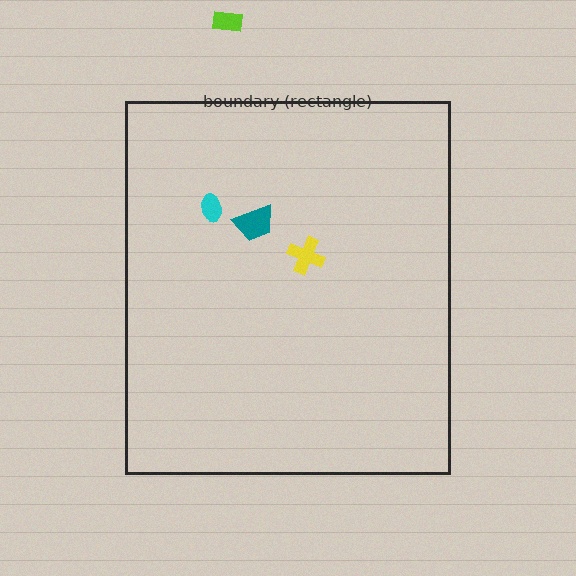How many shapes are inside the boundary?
3 inside, 1 outside.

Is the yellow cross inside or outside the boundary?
Inside.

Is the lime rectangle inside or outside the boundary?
Outside.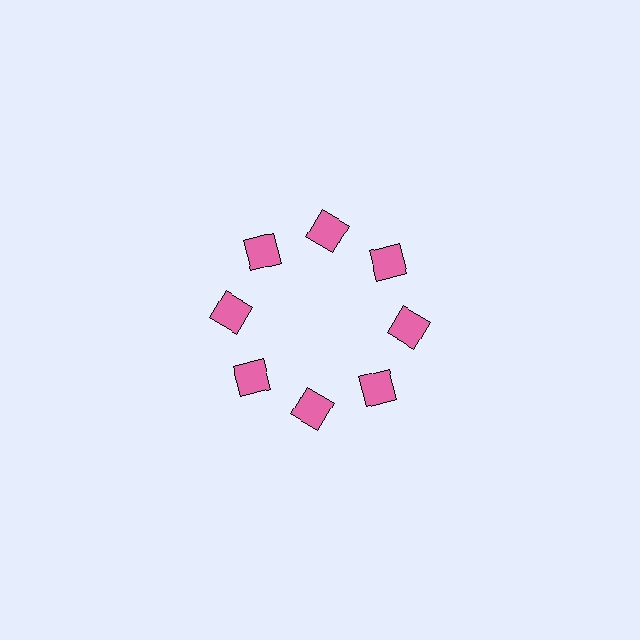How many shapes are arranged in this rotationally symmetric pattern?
There are 8 shapes, arranged in 8 groups of 1.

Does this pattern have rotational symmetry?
Yes, this pattern has 8-fold rotational symmetry. It looks the same after rotating 45 degrees around the center.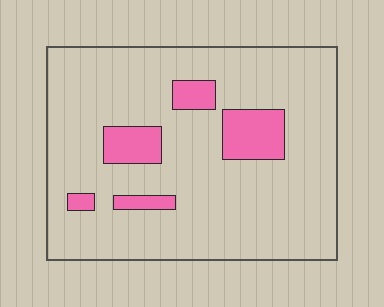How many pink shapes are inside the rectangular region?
5.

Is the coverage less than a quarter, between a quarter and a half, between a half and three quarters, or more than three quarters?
Less than a quarter.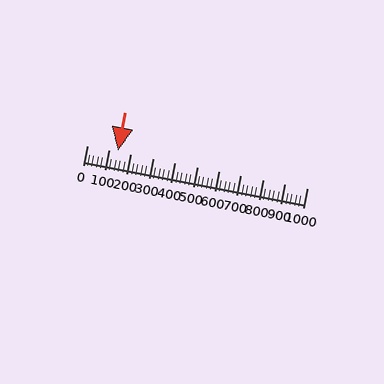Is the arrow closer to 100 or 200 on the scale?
The arrow is closer to 100.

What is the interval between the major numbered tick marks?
The major tick marks are spaced 100 units apart.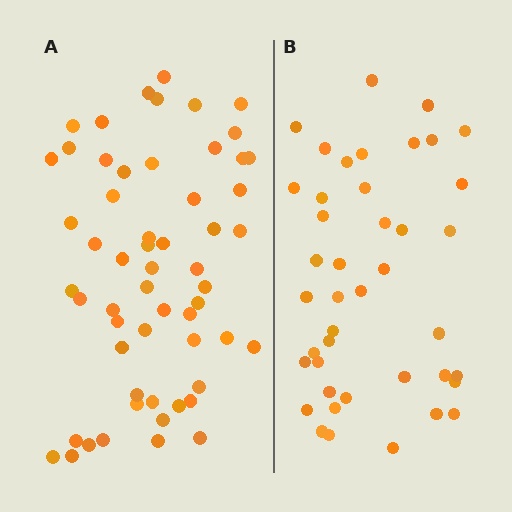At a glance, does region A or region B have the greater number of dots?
Region A (the left region) has more dots.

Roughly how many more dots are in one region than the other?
Region A has approximately 15 more dots than region B.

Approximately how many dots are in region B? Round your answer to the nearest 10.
About 40 dots. (The exact count is 42, which rounds to 40.)